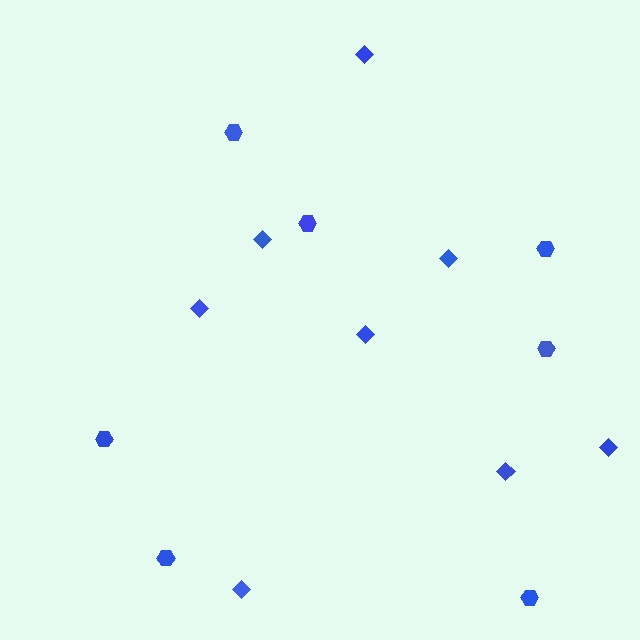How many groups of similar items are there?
There are 2 groups: one group of hexagons (7) and one group of diamonds (8).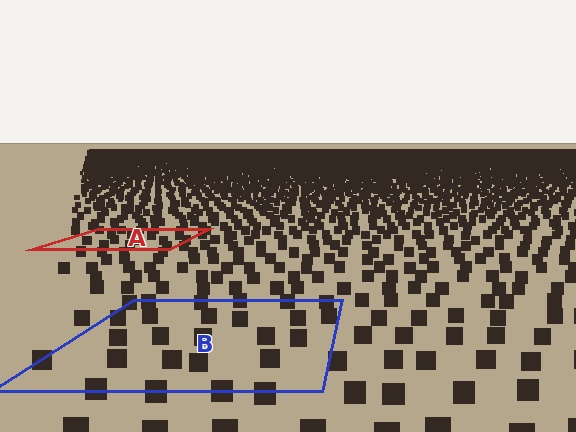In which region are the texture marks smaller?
The texture marks are smaller in region A, because it is farther away.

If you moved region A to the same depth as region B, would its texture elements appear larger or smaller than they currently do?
They would appear larger. At a closer depth, the same texture elements are projected at a bigger on-screen size.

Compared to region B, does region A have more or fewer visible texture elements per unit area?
Region A has more texture elements per unit area — they are packed more densely because it is farther away.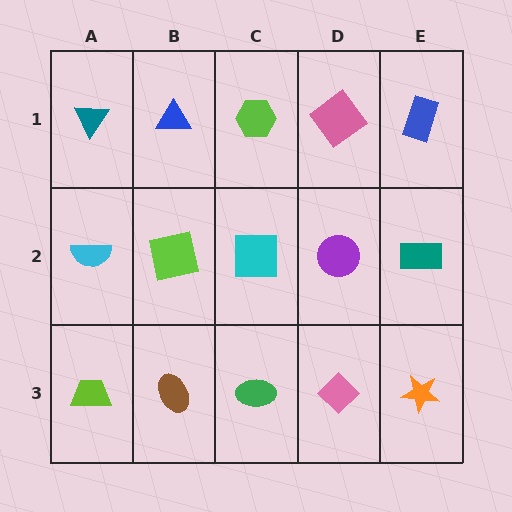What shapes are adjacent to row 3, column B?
A lime square (row 2, column B), a lime trapezoid (row 3, column A), a green ellipse (row 3, column C).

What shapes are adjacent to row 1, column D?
A purple circle (row 2, column D), a lime hexagon (row 1, column C), a blue rectangle (row 1, column E).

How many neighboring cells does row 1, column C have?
3.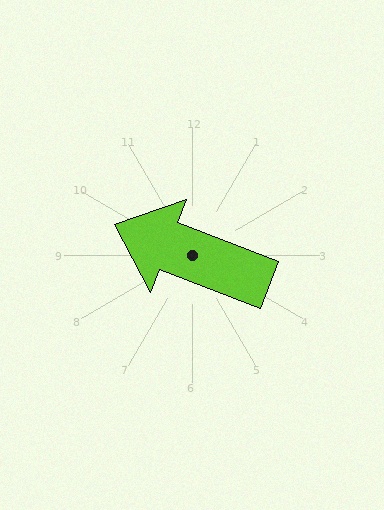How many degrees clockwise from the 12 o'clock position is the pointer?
Approximately 291 degrees.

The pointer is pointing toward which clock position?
Roughly 10 o'clock.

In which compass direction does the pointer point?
West.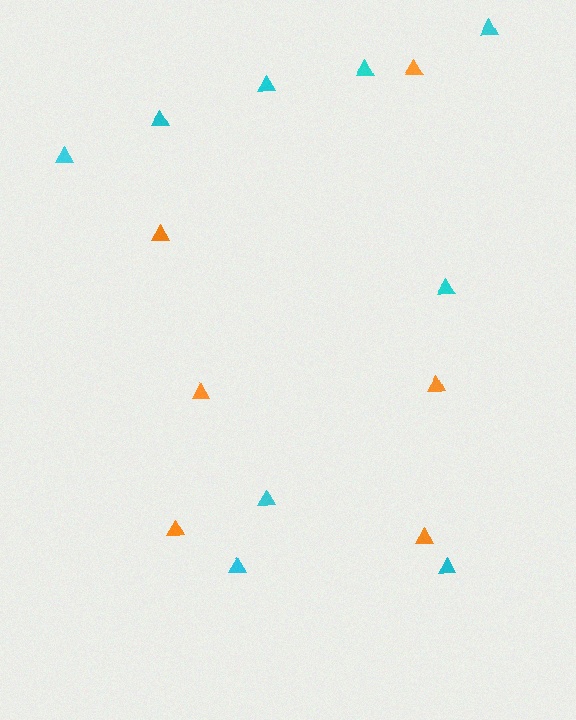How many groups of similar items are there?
There are 2 groups: one group of cyan triangles (9) and one group of orange triangles (6).